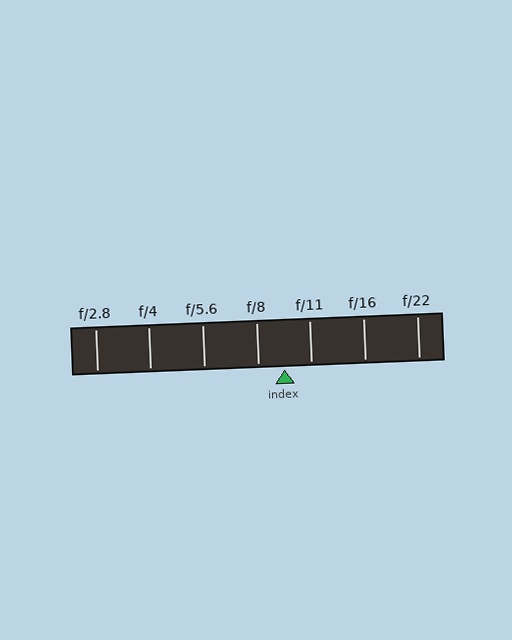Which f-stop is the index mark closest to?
The index mark is closest to f/8.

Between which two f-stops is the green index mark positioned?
The index mark is between f/8 and f/11.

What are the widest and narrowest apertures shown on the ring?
The widest aperture shown is f/2.8 and the narrowest is f/22.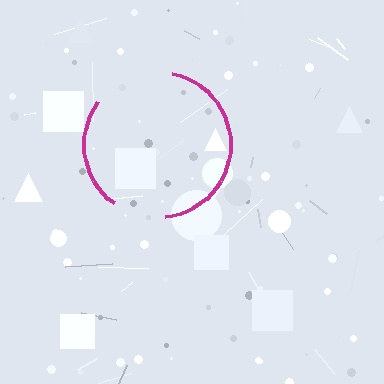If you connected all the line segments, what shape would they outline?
They would outline a circle.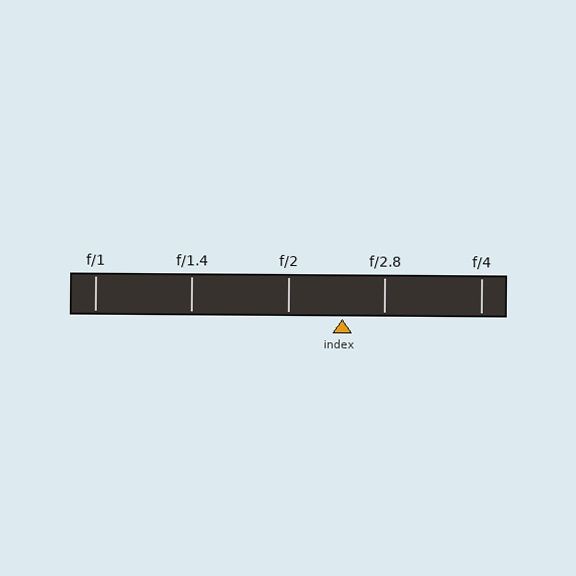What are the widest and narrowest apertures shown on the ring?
The widest aperture shown is f/1 and the narrowest is f/4.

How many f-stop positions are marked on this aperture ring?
There are 5 f-stop positions marked.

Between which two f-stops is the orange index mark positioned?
The index mark is between f/2 and f/2.8.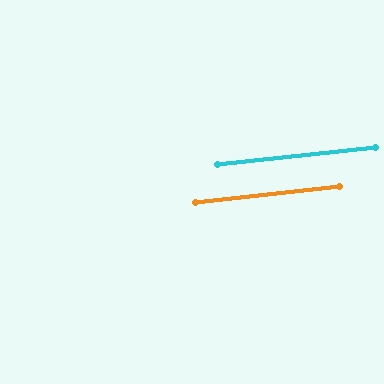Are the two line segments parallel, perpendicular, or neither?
Parallel — their directions differ by only 0.1°.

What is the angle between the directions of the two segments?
Approximately 0 degrees.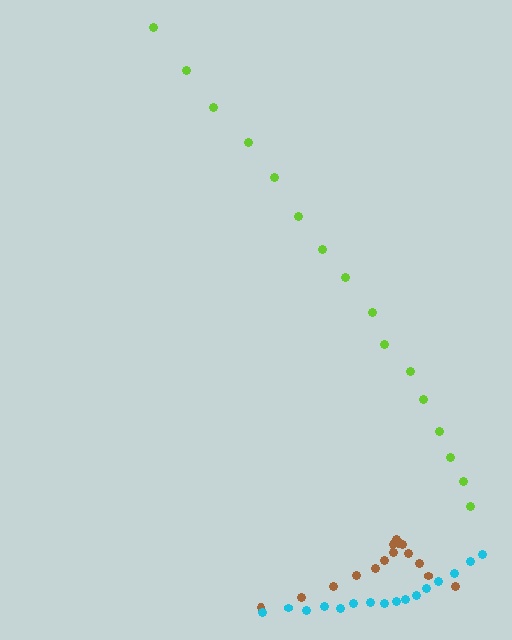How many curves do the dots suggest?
There are 3 distinct paths.